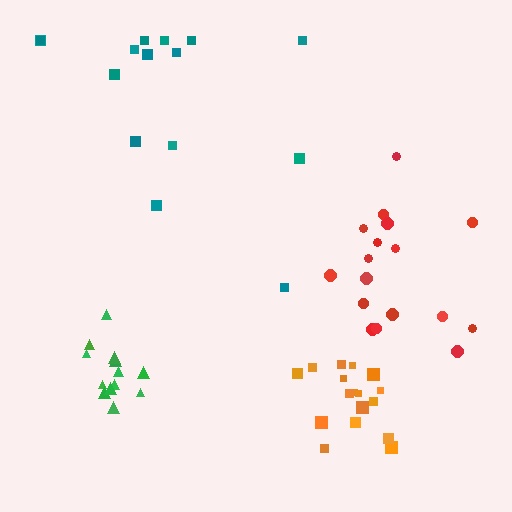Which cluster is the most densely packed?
Green.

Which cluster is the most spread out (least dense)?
Teal.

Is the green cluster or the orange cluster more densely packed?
Green.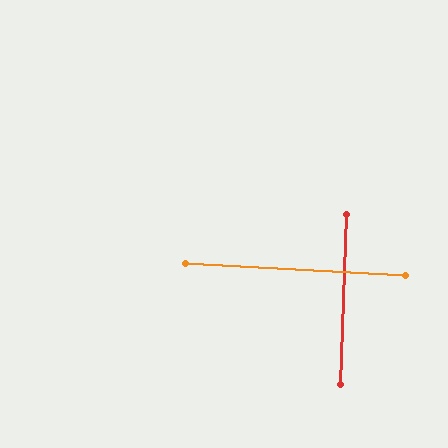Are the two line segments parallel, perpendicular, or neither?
Perpendicular — they meet at approximately 89°.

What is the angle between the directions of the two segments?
Approximately 89 degrees.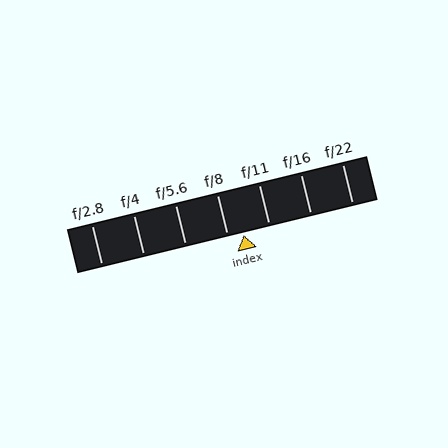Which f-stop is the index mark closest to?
The index mark is closest to f/8.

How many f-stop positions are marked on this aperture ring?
There are 7 f-stop positions marked.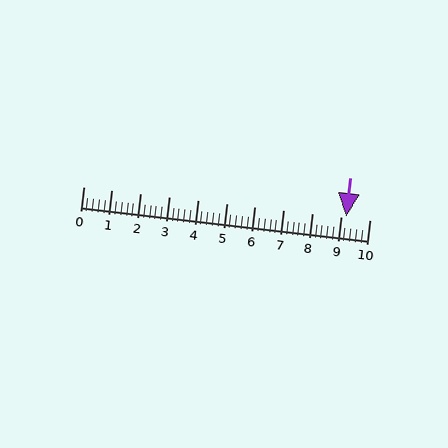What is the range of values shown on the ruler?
The ruler shows values from 0 to 10.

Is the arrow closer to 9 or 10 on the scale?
The arrow is closer to 9.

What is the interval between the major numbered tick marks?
The major tick marks are spaced 1 units apart.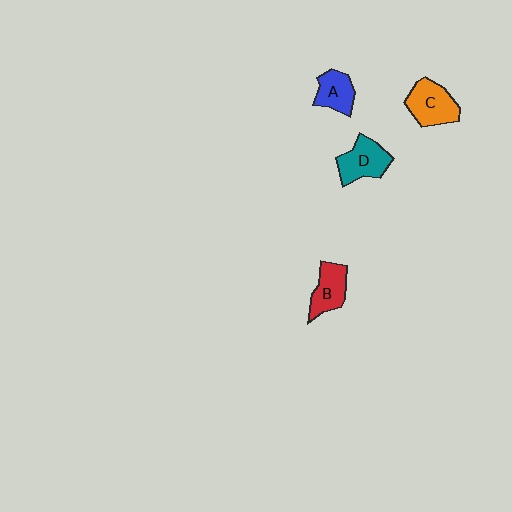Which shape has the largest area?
Shape C (orange).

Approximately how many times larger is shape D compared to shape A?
Approximately 1.3 times.